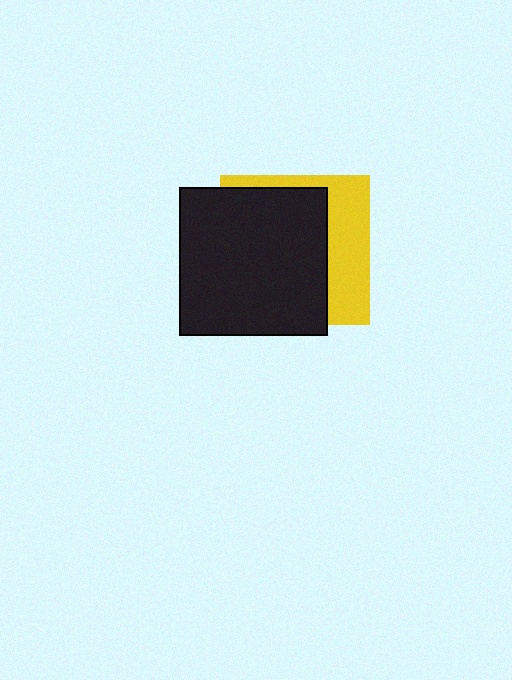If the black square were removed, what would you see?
You would see the complete yellow square.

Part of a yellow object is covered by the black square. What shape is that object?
It is a square.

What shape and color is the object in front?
The object in front is a black square.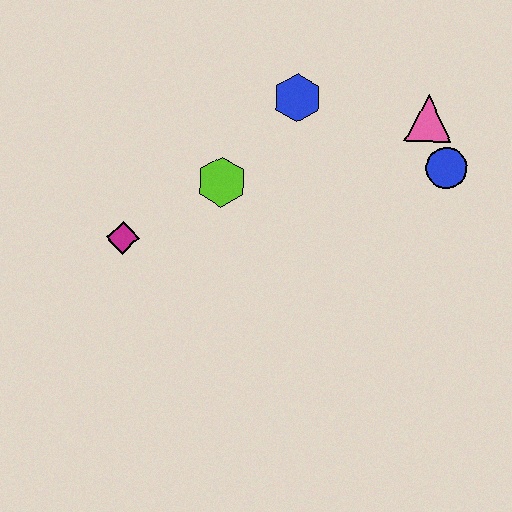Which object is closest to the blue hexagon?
The lime hexagon is closest to the blue hexagon.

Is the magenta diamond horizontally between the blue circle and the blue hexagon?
No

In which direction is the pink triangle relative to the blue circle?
The pink triangle is above the blue circle.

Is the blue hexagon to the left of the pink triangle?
Yes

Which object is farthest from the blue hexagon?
The magenta diamond is farthest from the blue hexagon.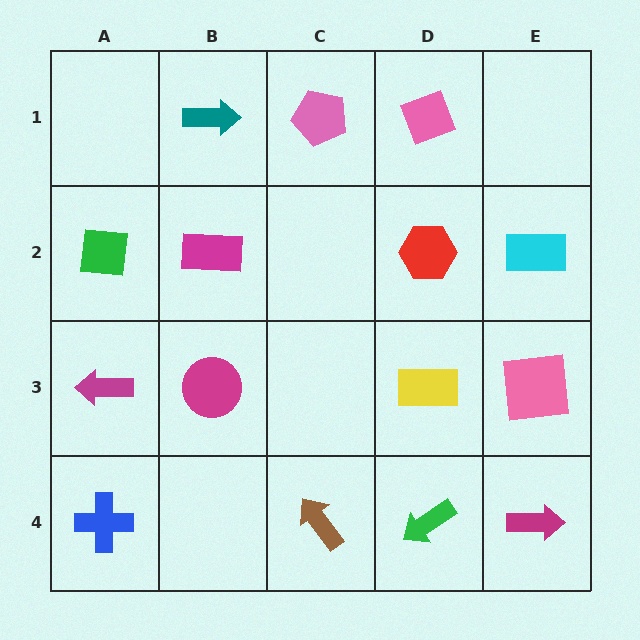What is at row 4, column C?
A brown arrow.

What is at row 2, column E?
A cyan rectangle.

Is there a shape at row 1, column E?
No, that cell is empty.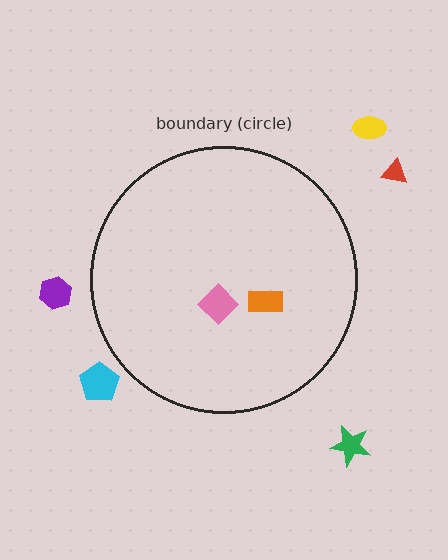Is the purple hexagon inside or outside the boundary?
Outside.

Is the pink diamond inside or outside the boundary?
Inside.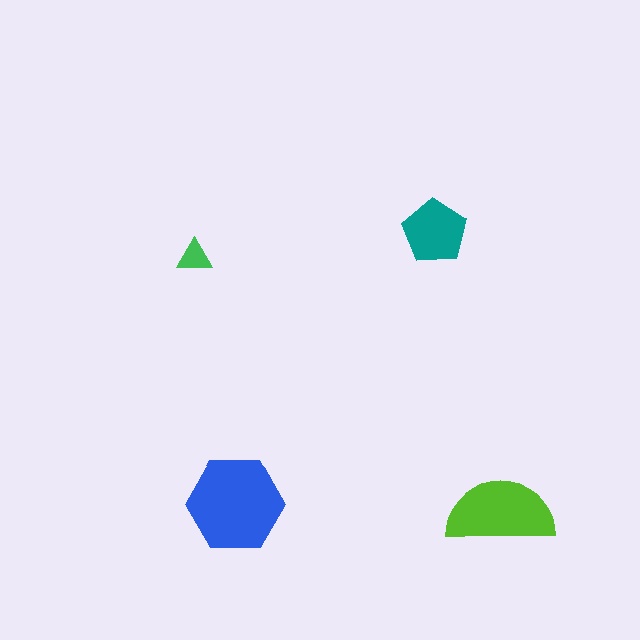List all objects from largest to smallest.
The blue hexagon, the lime semicircle, the teal pentagon, the green triangle.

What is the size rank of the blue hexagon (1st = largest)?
1st.